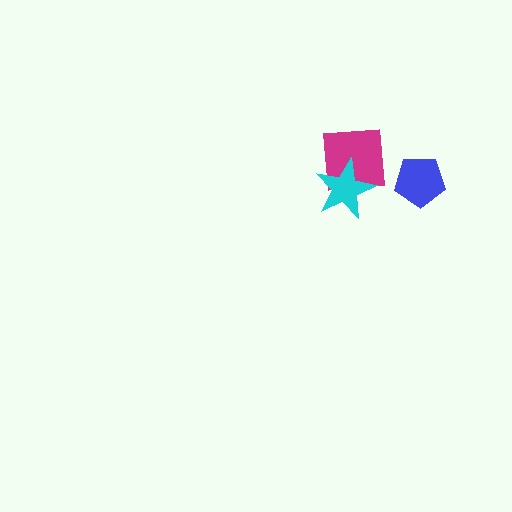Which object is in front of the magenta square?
The cyan star is in front of the magenta square.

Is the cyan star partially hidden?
No, no other shape covers it.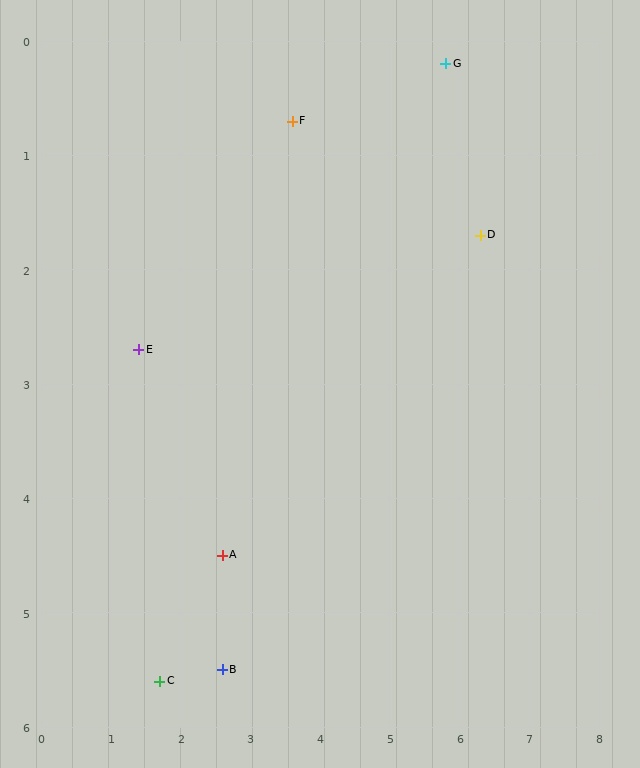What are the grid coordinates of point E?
Point E is at approximately (1.4, 2.7).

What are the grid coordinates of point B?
Point B is at approximately (2.6, 5.5).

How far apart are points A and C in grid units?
Points A and C are about 1.4 grid units apart.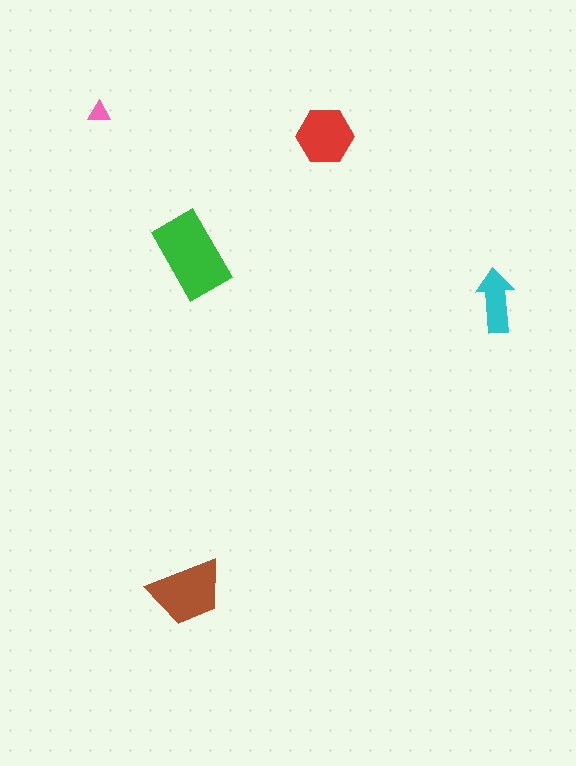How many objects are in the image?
There are 5 objects in the image.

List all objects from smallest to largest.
The pink triangle, the cyan arrow, the red hexagon, the brown trapezoid, the green rectangle.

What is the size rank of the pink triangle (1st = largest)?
5th.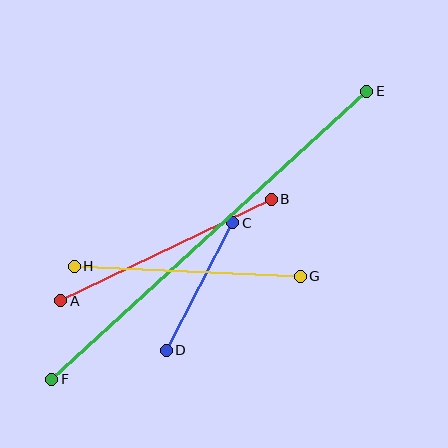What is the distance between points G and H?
The distance is approximately 226 pixels.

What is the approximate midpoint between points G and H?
The midpoint is at approximately (187, 271) pixels.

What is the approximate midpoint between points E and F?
The midpoint is at approximately (209, 235) pixels.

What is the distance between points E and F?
The distance is approximately 427 pixels.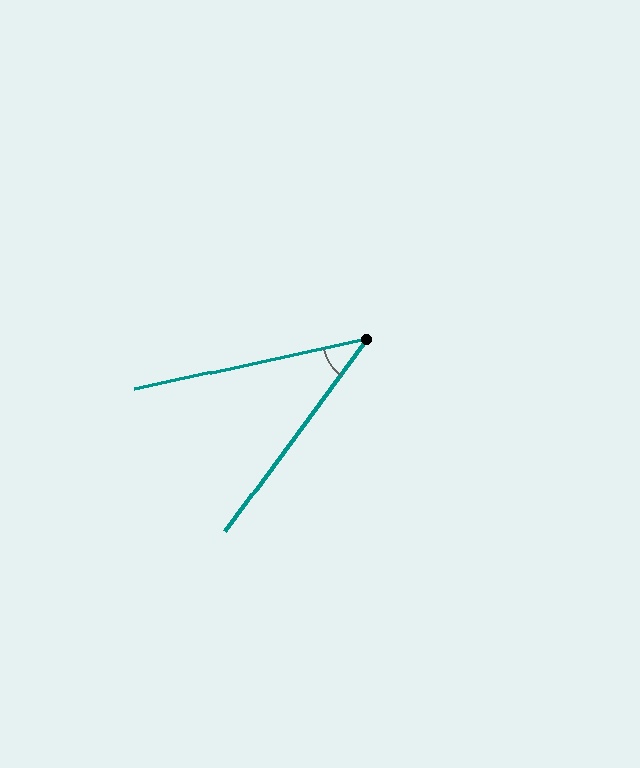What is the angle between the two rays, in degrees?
Approximately 41 degrees.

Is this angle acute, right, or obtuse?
It is acute.